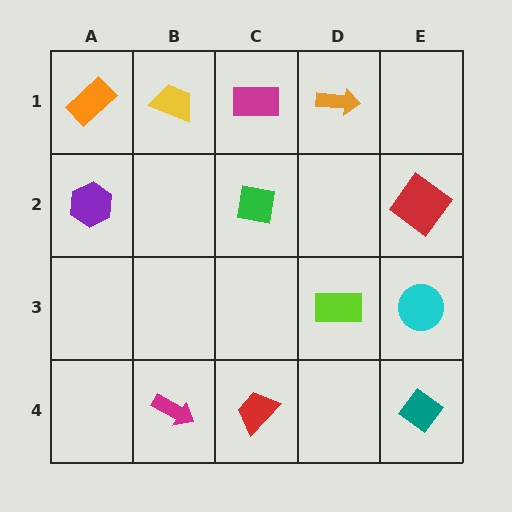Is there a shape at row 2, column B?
No, that cell is empty.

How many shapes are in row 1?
4 shapes.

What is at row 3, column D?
A lime rectangle.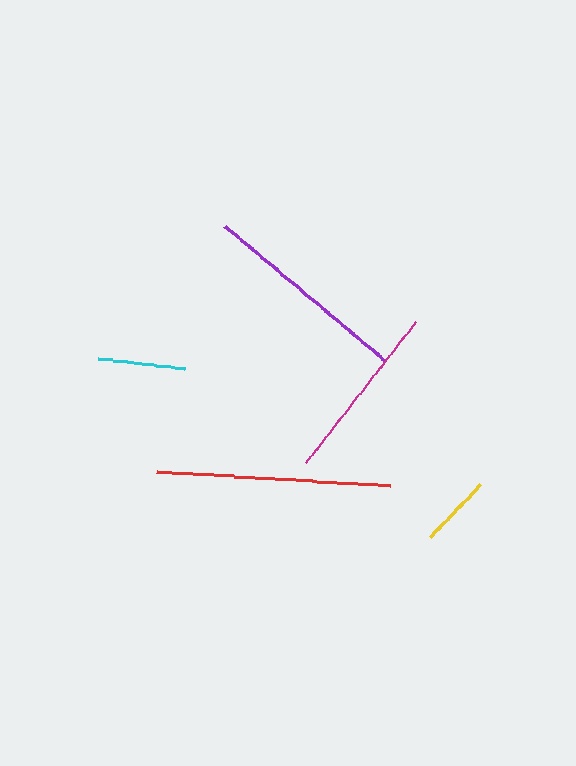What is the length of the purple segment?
The purple segment is approximately 209 pixels long.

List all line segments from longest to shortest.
From longest to shortest: red, purple, magenta, cyan, yellow.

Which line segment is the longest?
The red line is the longest at approximately 234 pixels.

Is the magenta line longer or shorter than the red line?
The red line is longer than the magenta line.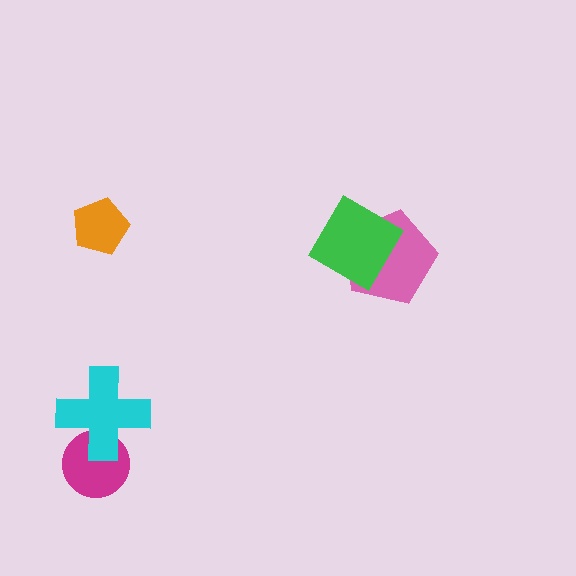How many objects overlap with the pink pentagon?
1 object overlaps with the pink pentagon.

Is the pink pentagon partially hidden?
Yes, it is partially covered by another shape.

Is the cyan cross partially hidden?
No, no other shape covers it.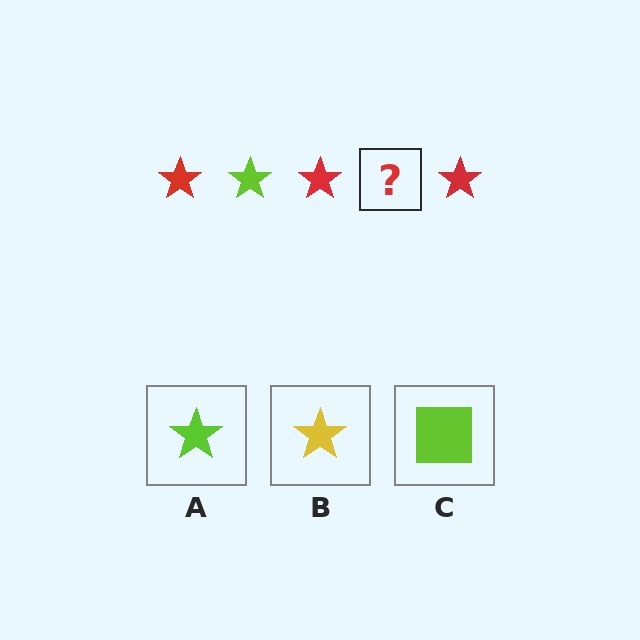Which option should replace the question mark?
Option A.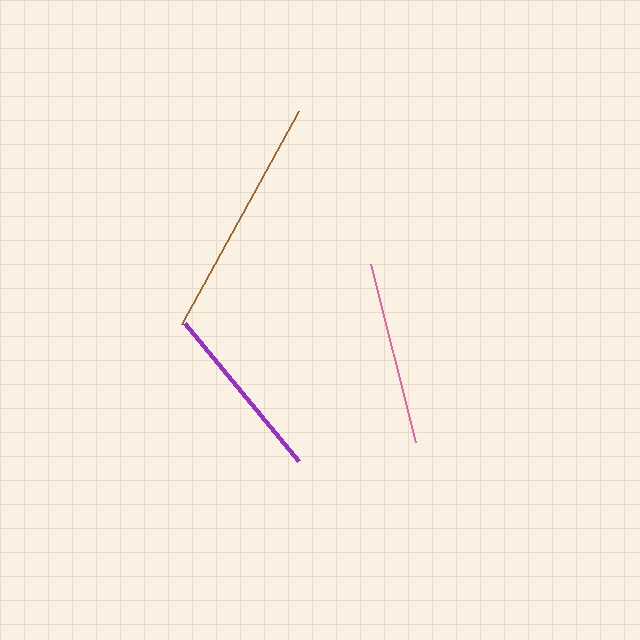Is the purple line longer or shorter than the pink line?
The pink line is longer than the purple line.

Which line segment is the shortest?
The purple line is the shortest at approximately 179 pixels.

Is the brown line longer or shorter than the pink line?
The brown line is longer than the pink line.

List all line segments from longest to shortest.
From longest to shortest: brown, pink, purple.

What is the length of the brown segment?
The brown segment is approximately 243 pixels long.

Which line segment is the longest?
The brown line is the longest at approximately 243 pixels.